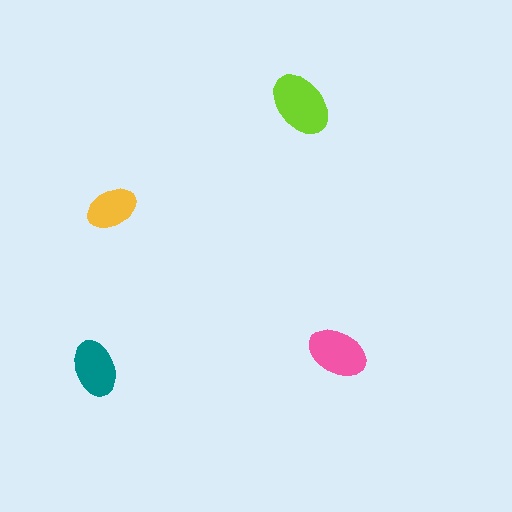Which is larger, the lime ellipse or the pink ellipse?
The lime one.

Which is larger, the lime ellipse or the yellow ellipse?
The lime one.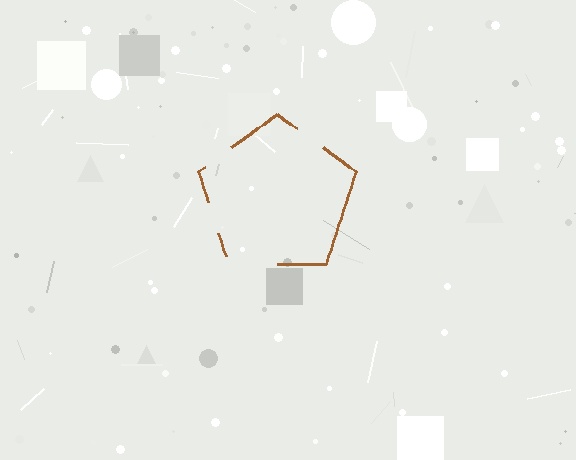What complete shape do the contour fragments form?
The contour fragments form a pentagon.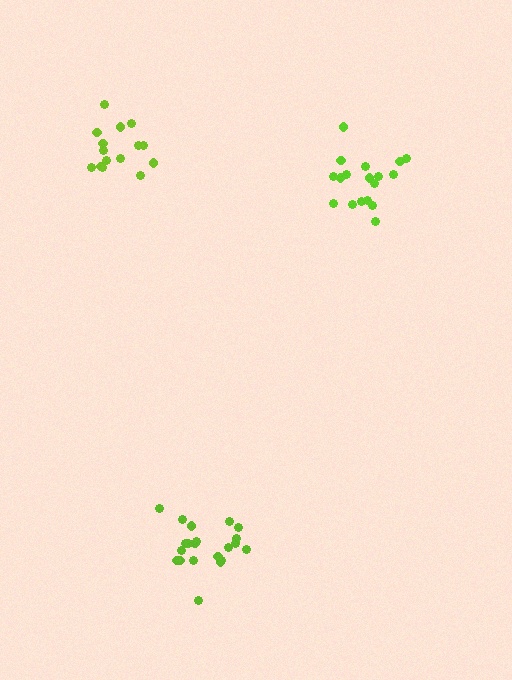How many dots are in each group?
Group 1: 21 dots, Group 2: 15 dots, Group 3: 18 dots (54 total).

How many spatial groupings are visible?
There are 3 spatial groupings.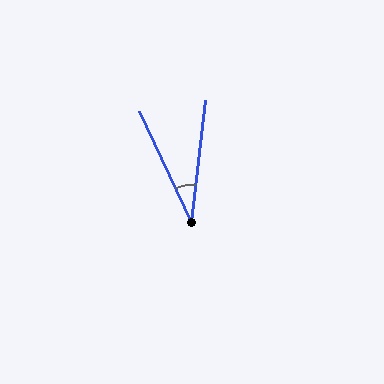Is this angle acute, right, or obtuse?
It is acute.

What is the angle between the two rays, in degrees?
Approximately 32 degrees.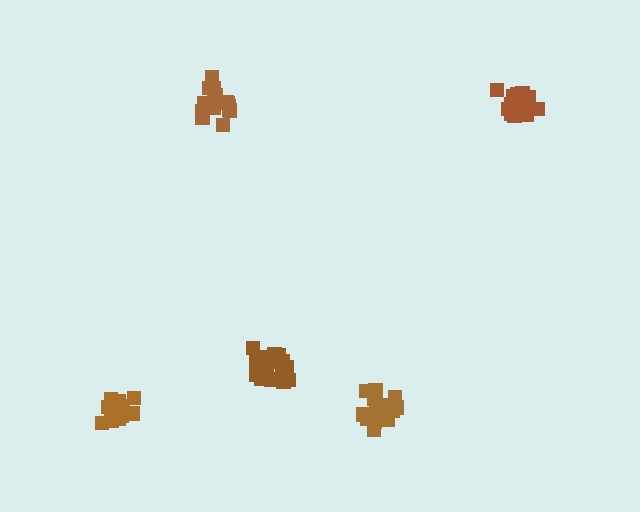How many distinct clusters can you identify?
There are 5 distinct clusters.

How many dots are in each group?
Group 1: 15 dots, Group 2: 18 dots, Group 3: 16 dots, Group 4: 18 dots, Group 5: 18 dots (85 total).